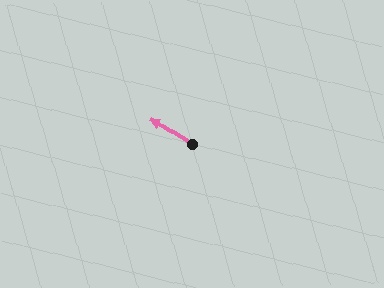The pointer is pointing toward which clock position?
Roughly 10 o'clock.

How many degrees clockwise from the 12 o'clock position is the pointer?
Approximately 302 degrees.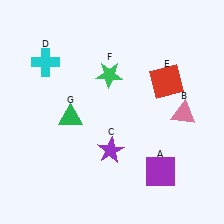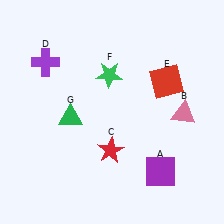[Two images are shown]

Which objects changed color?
C changed from purple to red. D changed from cyan to purple.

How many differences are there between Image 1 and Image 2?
There are 2 differences between the two images.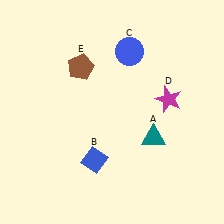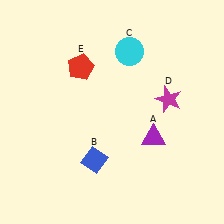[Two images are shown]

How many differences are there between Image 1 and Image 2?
There are 3 differences between the two images.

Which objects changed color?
A changed from teal to purple. C changed from blue to cyan. E changed from brown to red.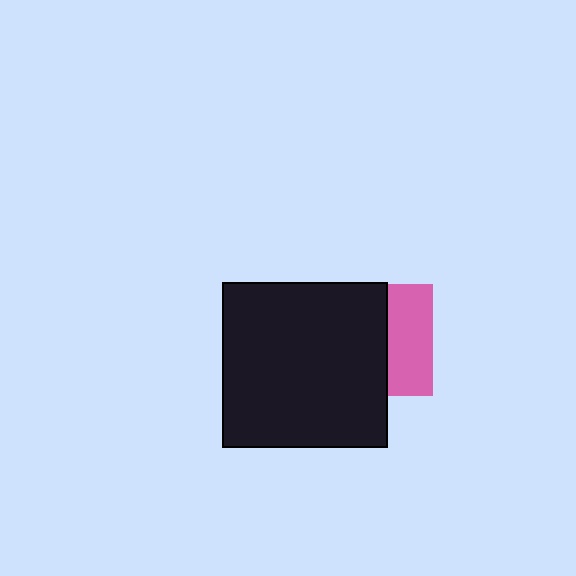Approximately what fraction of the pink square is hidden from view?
Roughly 59% of the pink square is hidden behind the black square.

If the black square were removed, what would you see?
You would see the complete pink square.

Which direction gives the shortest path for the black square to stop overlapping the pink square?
Moving left gives the shortest separation.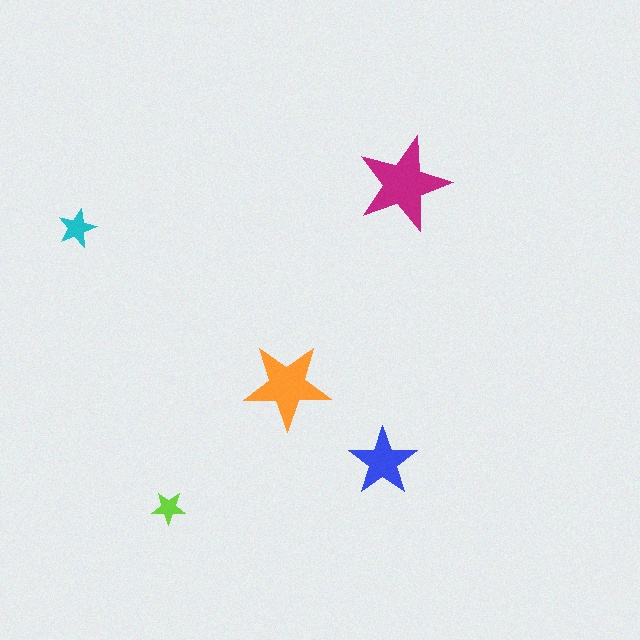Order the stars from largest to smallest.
the magenta one, the orange one, the blue one, the cyan one, the lime one.